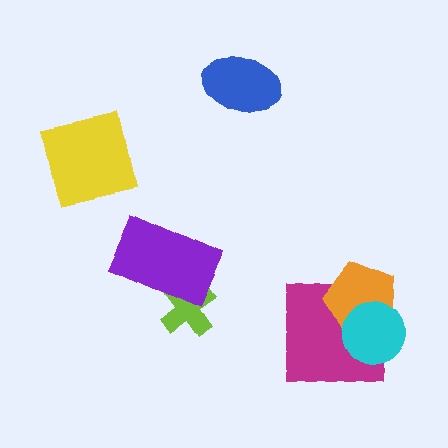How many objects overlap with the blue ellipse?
0 objects overlap with the blue ellipse.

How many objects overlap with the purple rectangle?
1 object overlaps with the purple rectangle.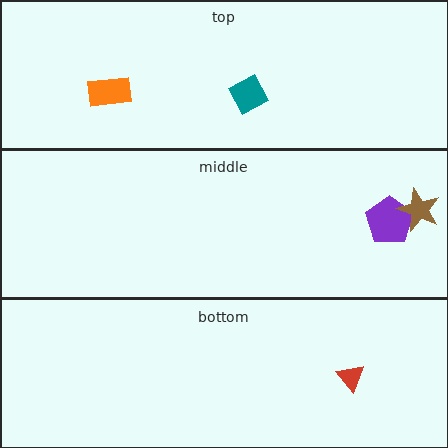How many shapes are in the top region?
2.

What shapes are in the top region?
The orange rectangle, the teal diamond.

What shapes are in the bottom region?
The red triangle.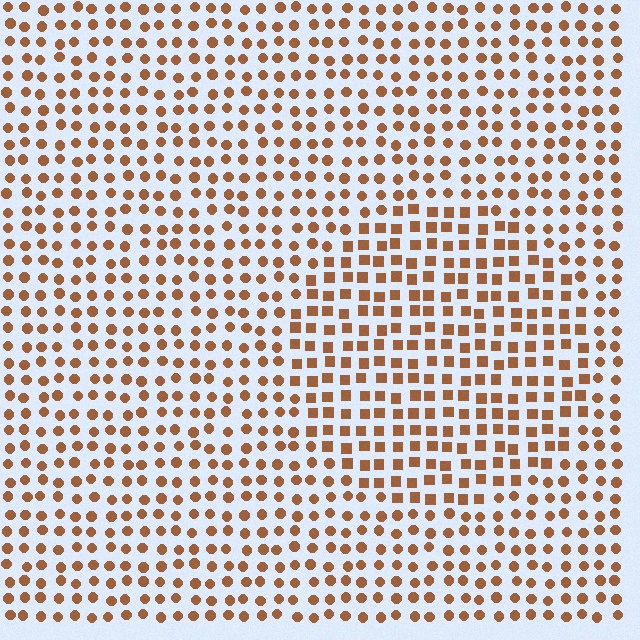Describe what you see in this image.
The image is filled with small brown elements arranged in a uniform grid. A circle-shaped region contains squares, while the surrounding area contains circles. The boundary is defined purely by the change in element shape.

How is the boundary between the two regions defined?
The boundary is defined by a change in element shape: squares inside vs. circles outside. All elements share the same color and spacing.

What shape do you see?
I see a circle.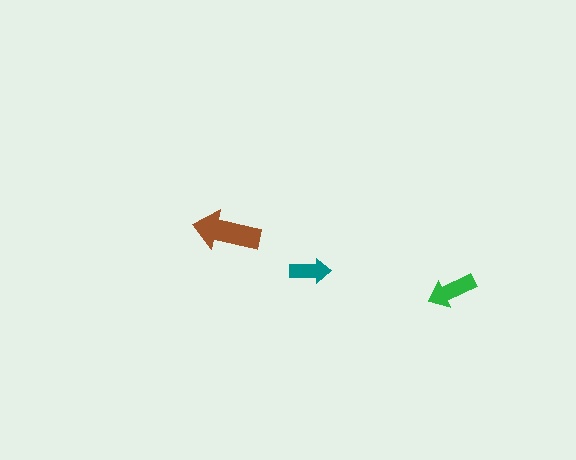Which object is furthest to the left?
The brown arrow is leftmost.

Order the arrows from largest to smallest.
the brown one, the green one, the teal one.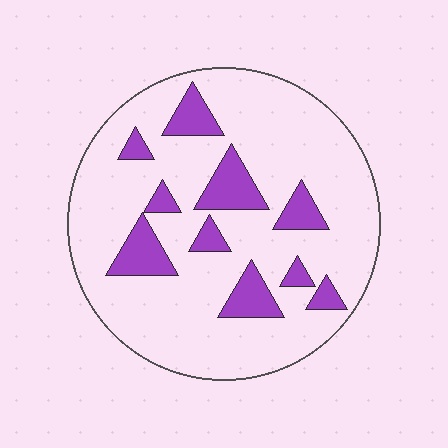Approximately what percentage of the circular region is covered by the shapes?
Approximately 20%.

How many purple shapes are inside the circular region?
10.